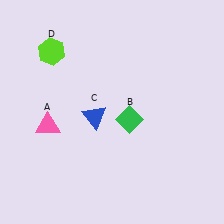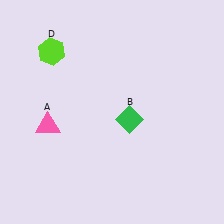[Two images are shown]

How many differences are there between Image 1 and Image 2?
There is 1 difference between the two images.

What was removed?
The blue triangle (C) was removed in Image 2.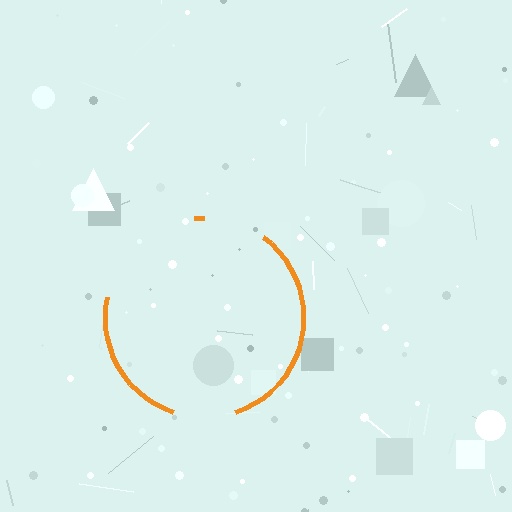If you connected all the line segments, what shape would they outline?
They would outline a circle.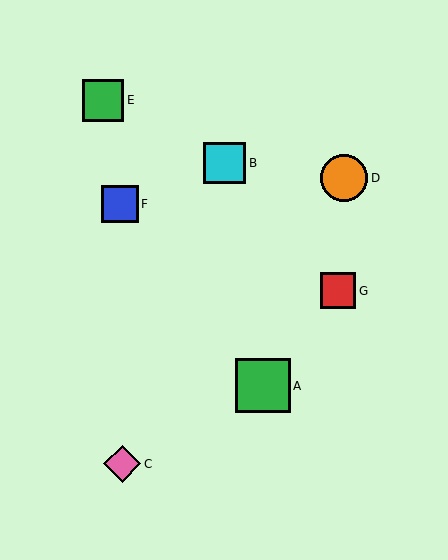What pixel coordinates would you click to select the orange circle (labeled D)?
Click at (344, 178) to select the orange circle D.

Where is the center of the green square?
The center of the green square is at (103, 100).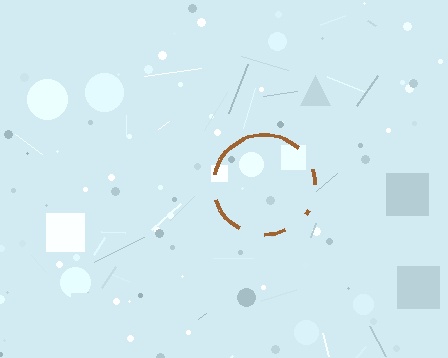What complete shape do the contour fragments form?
The contour fragments form a circle.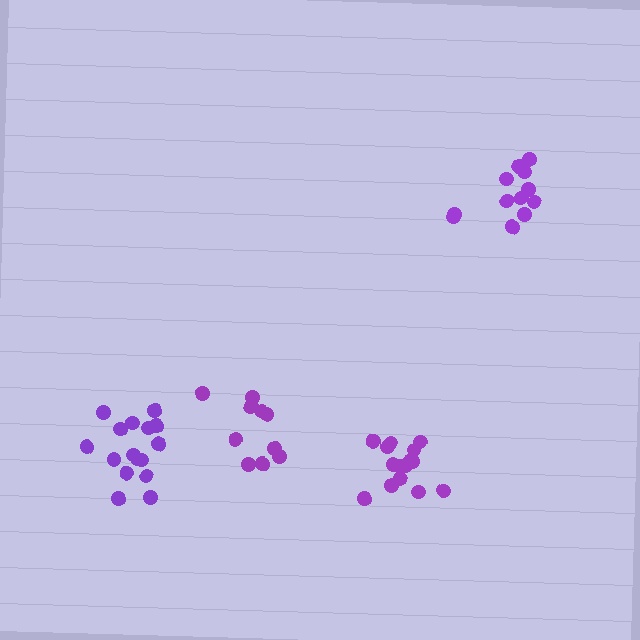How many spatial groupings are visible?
There are 4 spatial groupings.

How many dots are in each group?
Group 1: 12 dots, Group 2: 10 dots, Group 3: 16 dots, Group 4: 15 dots (53 total).